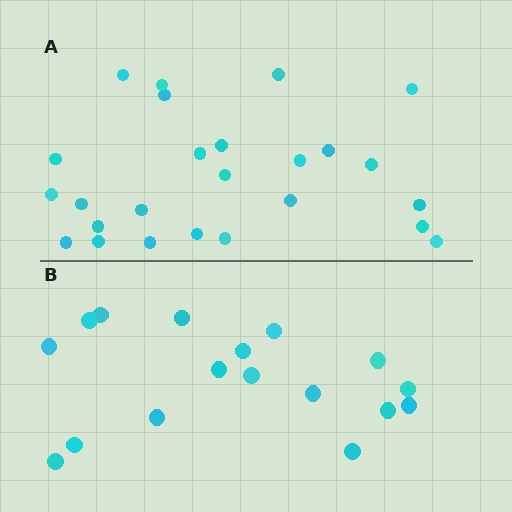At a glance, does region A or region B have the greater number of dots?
Region A (the top region) has more dots.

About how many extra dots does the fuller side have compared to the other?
Region A has roughly 8 or so more dots than region B.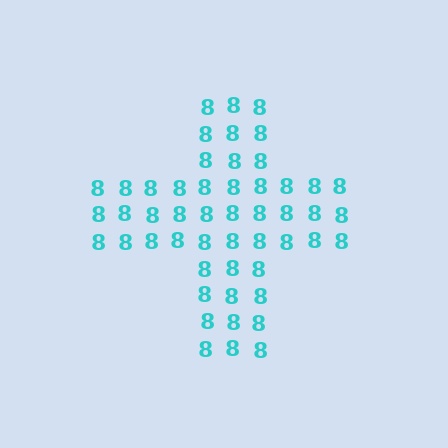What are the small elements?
The small elements are digit 8's.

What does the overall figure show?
The overall figure shows a cross.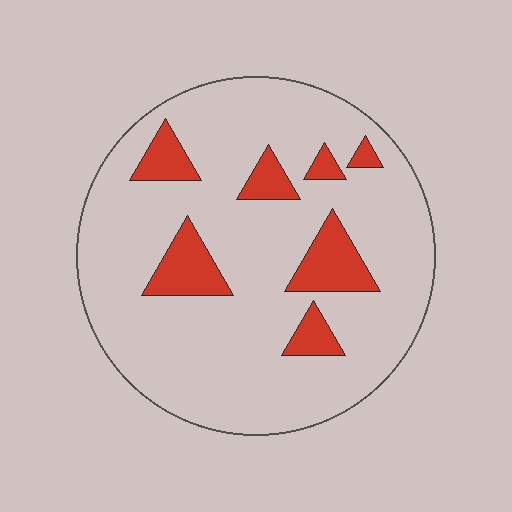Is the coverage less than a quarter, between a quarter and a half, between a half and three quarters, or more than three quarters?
Less than a quarter.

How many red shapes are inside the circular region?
7.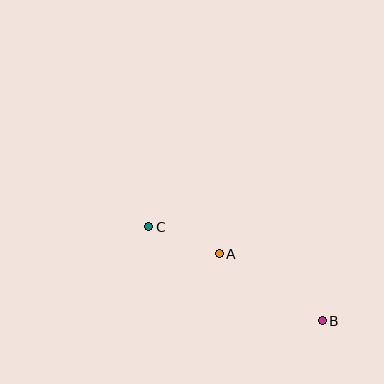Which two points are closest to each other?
Points A and C are closest to each other.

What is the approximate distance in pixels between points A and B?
The distance between A and B is approximately 123 pixels.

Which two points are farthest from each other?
Points B and C are farthest from each other.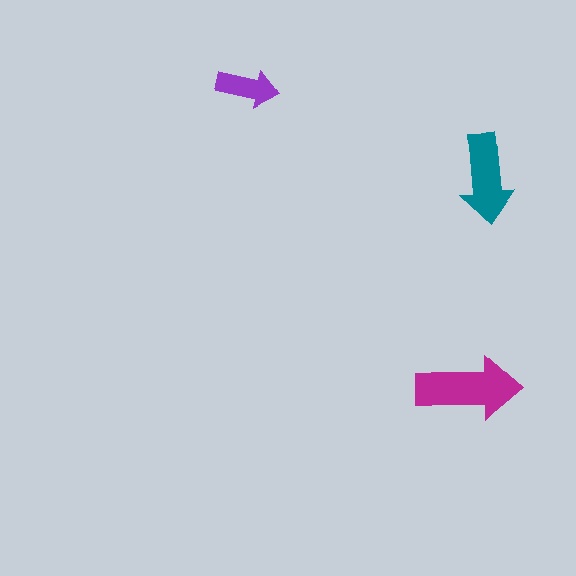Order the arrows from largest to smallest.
the magenta one, the teal one, the purple one.